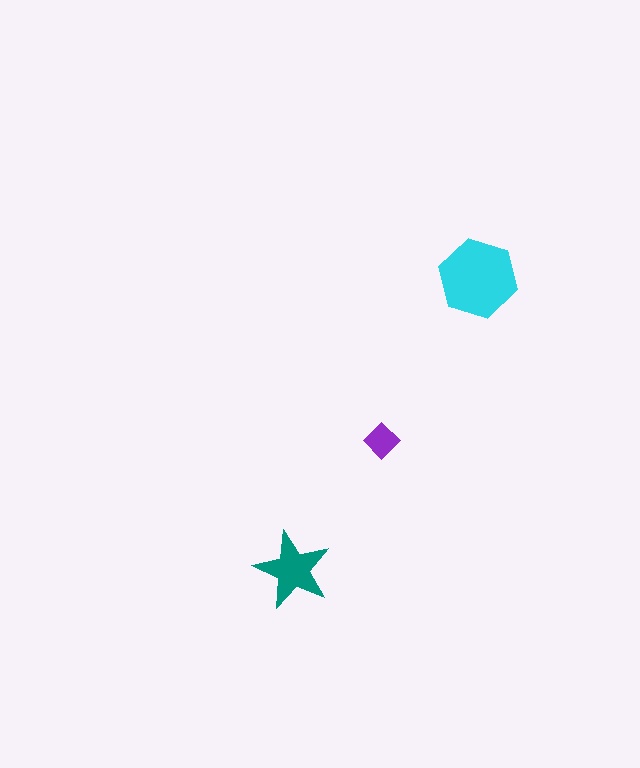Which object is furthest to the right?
The cyan hexagon is rightmost.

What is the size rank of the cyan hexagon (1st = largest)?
1st.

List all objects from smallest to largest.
The purple diamond, the teal star, the cyan hexagon.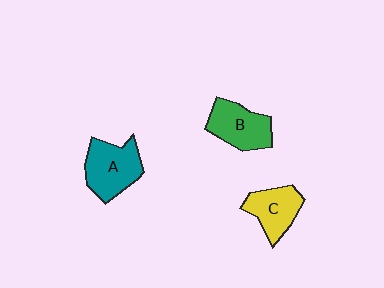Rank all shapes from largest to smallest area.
From largest to smallest: A (teal), B (green), C (yellow).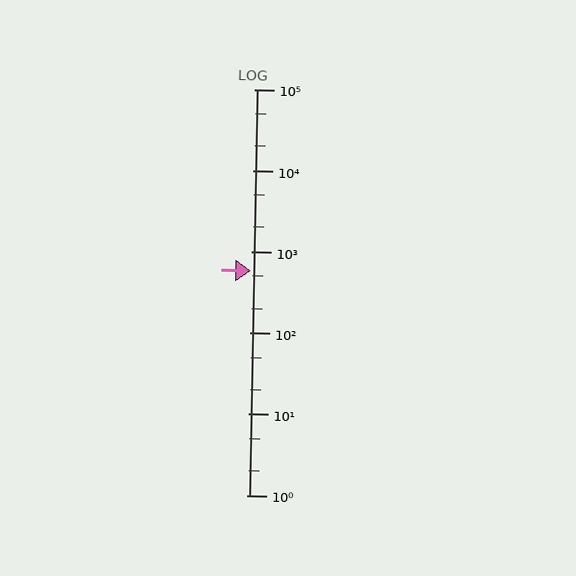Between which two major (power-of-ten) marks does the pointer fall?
The pointer is between 100 and 1000.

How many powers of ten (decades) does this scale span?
The scale spans 5 decades, from 1 to 100000.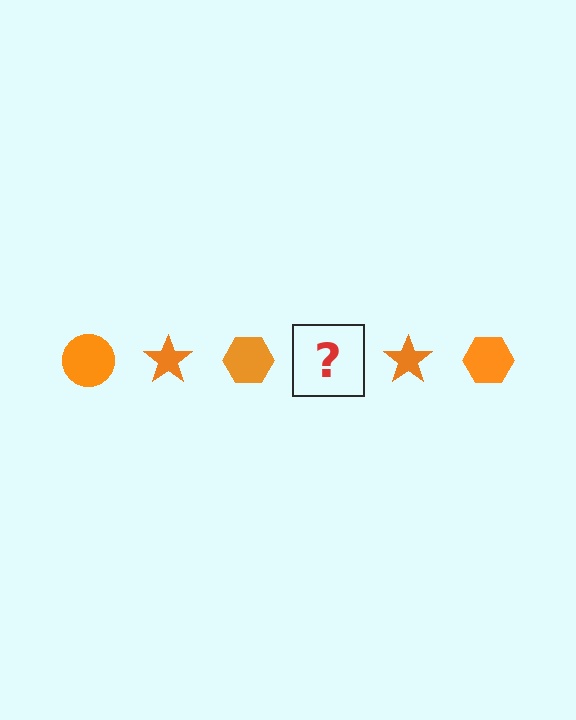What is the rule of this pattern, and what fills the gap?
The rule is that the pattern cycles through circle, star, hexagon shapes in orange. The gap should be filled with an orange circle.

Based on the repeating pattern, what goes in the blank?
The blank should be an orange circle.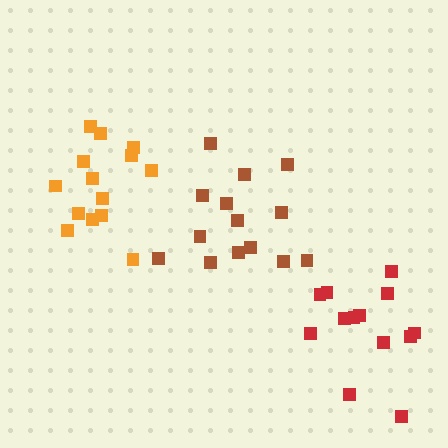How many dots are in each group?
Group 1: 14 dots, Group 2: 14 dots, Group 3: 13 dots (41 total).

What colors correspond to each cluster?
The clusters are colored: brown, orange, red.